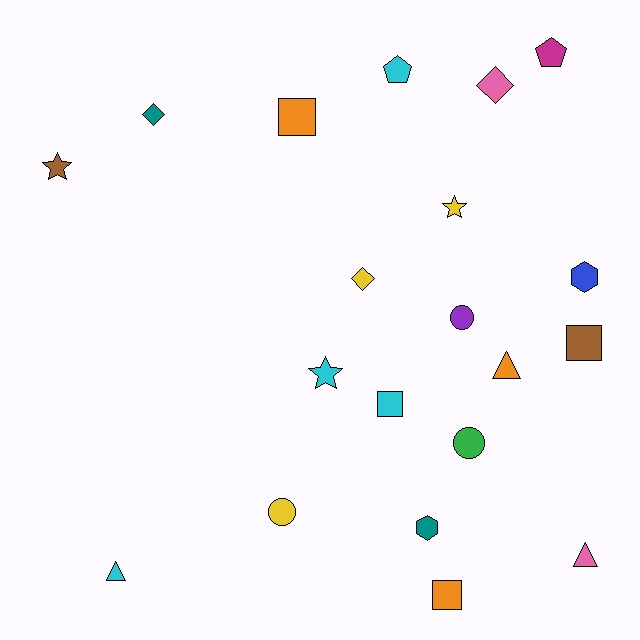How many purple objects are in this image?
There is 1 purple object.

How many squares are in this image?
There are 4 squares.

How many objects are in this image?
There are 20 objects.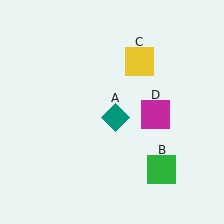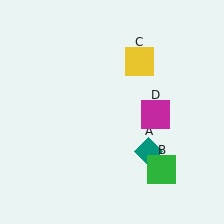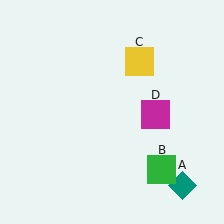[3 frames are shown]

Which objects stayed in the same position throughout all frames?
Green square (object B) and yellow square (object C) and magenta square (object D) remained stationary.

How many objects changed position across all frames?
1 object changed position: teal diamond (object A).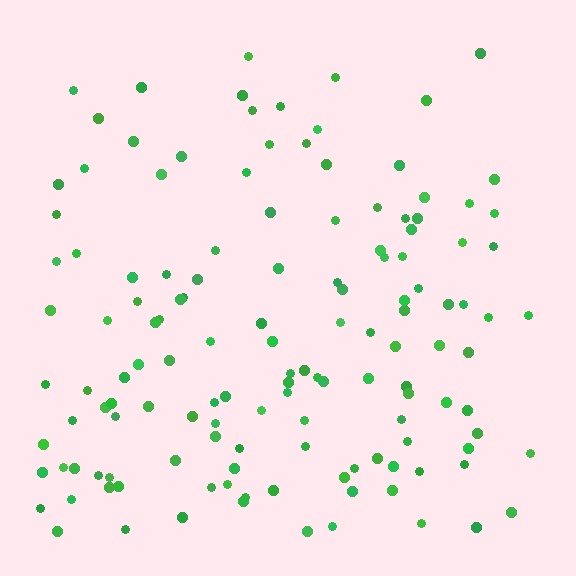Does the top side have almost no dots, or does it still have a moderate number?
Still a moderate number, just noticeably fewer than the bottom.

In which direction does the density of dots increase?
From top to bottom, with the bottom side densest.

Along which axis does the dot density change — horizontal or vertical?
Vertical.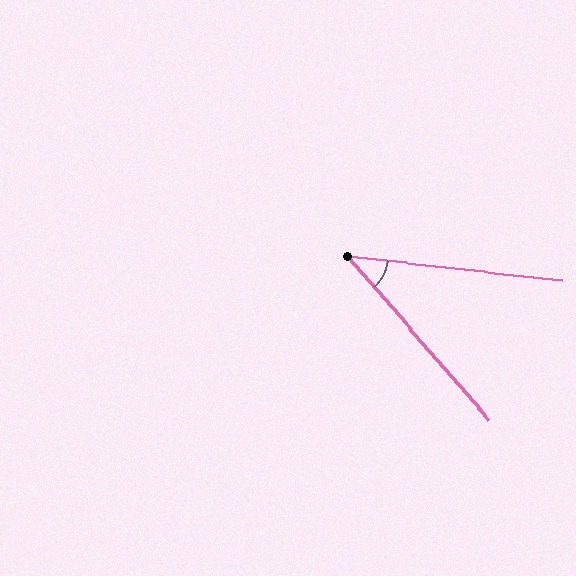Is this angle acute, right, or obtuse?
It is acute.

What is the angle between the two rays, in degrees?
Approximately 43 degrees.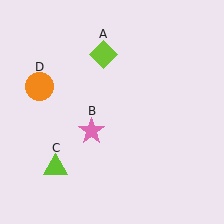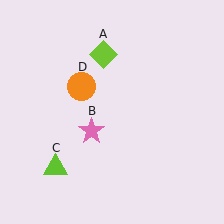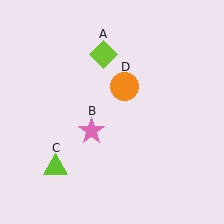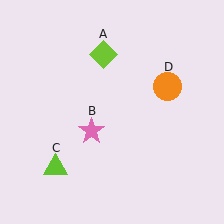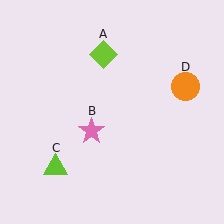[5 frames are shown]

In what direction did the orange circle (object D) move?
The orange circle (object D) moved right.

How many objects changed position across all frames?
1 object changed position: orange circle (object D).